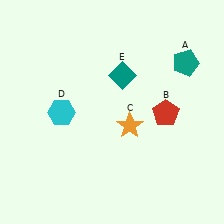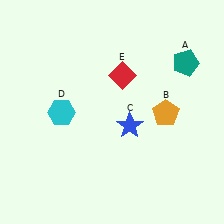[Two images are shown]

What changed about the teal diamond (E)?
In Image 1, E is teal. In Image 2, it changed to red.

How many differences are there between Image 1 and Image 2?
There are 3 differences between the two images.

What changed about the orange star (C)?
In Image 1, C is orange. In Image 2, it changed to blue.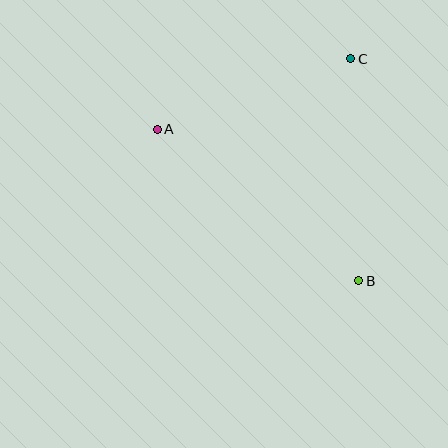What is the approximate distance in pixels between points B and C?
The distance between B and C is approximately 222 pixels.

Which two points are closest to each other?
Points A and C are closest to each other.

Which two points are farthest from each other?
Points A and B are farthest from each other.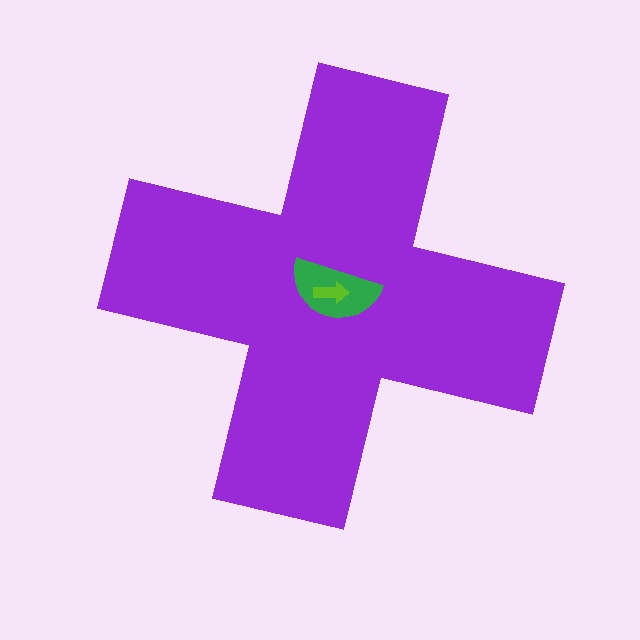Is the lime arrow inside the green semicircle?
Yes.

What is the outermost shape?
The purple cross.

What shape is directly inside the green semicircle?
The lime arrow.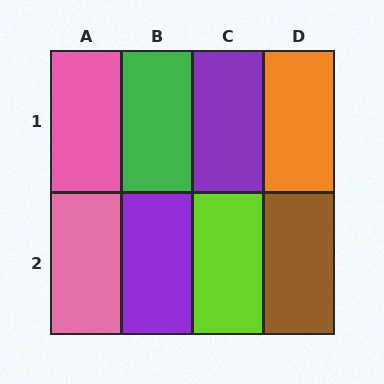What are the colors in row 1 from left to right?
Pink, green, purple, orange.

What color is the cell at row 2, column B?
Purple.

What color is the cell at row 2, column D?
Brown.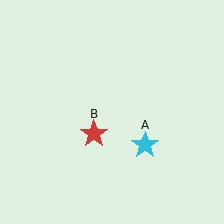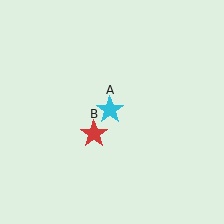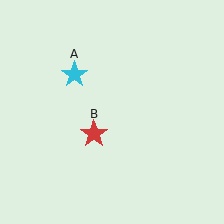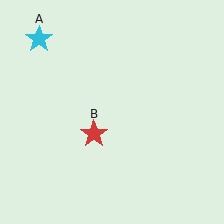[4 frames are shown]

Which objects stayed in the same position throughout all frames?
Red star (object B) remained stationary.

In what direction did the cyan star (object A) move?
The cyan star (object A) moved up and to the left.